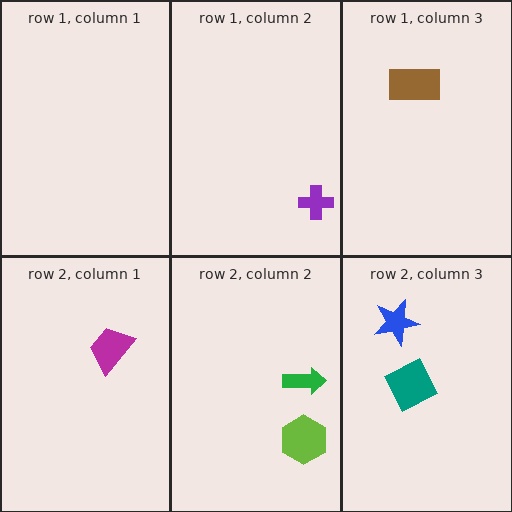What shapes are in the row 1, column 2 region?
The purple cross.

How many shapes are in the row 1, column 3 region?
1.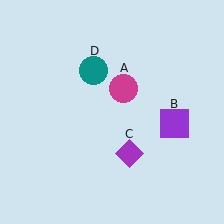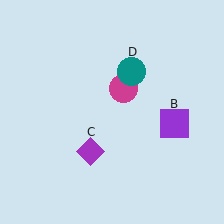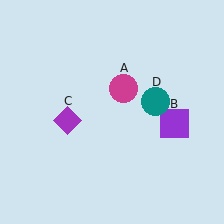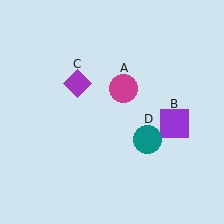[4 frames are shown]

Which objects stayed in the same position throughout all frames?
Magenta circle (object A) and purple square (object B) remained stationary.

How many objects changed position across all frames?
2 objects changed position: purple diamond (object C), teal circle (object D).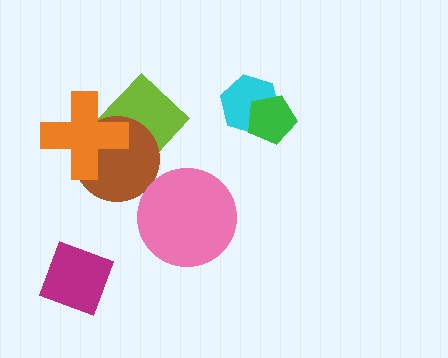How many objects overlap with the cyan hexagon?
1 object overlaps with the cyan hexagon.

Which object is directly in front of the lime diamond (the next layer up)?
The brown circle is directly in front of the lime diamond.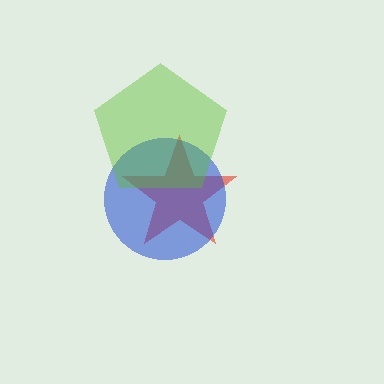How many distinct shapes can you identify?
There are 3 distinct shapes: a red star, a blue circle, a lime pentagon.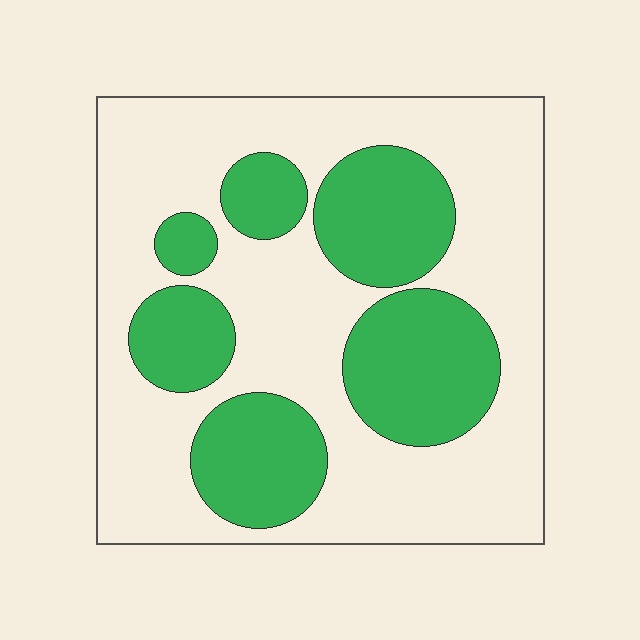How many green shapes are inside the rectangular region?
6.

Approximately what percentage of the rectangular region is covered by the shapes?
Approximately 35%.